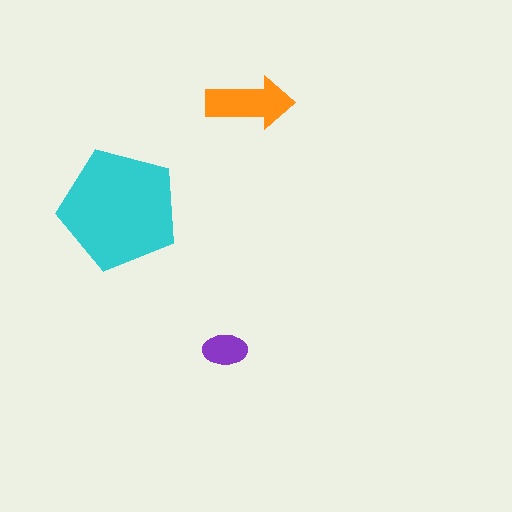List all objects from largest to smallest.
The cyan pentagon, the orange arrow, the purple ellipse.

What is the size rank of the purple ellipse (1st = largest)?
3rd.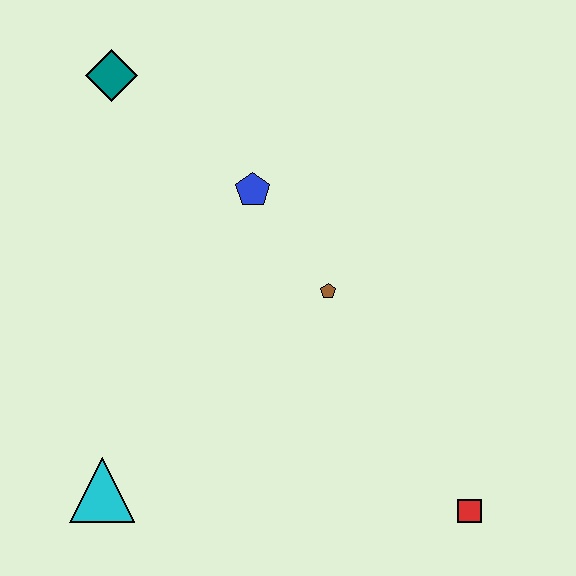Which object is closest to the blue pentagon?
The brown pentagon is closest to the blue pentagon.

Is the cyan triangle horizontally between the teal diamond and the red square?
No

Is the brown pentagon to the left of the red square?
Yes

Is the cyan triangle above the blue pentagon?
No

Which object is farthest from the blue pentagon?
The red square is farthest from the blue pentagon.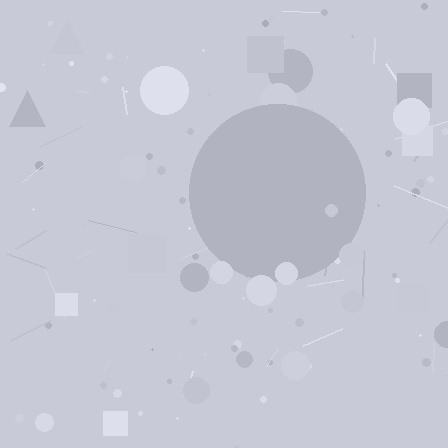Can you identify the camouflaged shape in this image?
The camouflaged shape is a circle.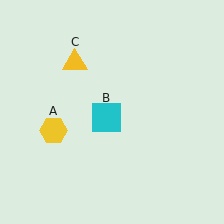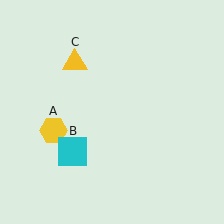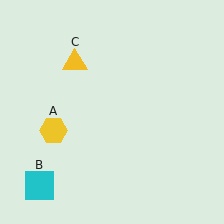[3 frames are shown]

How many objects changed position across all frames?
1 object changed position: cyan square (object B).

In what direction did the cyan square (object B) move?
The cyan square (object B) moved down and to the left.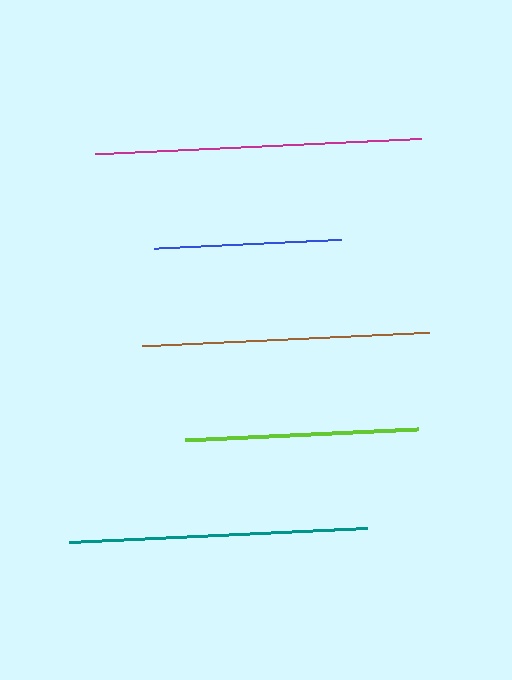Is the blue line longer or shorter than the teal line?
The teal line is longer than the blue line.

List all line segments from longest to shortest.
From longest to shortest: magenta, teal, brown, lime, blue.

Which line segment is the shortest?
The blue line is the shortest at approximately 189 pixels.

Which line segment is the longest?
The magenta line is the longest at approximately 326 pixels.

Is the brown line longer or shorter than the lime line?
The brown line is longer than the lime line.